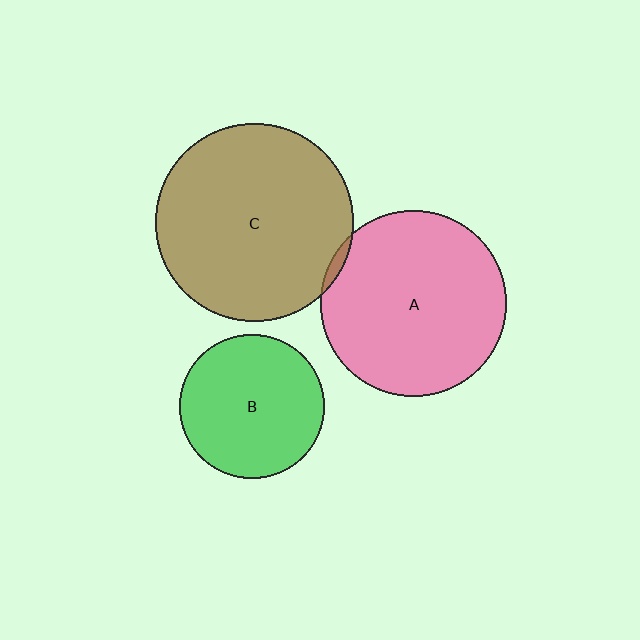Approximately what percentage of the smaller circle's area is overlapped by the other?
Approximately 5%.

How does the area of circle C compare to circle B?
Approximately 1.9 times.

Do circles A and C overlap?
Yes.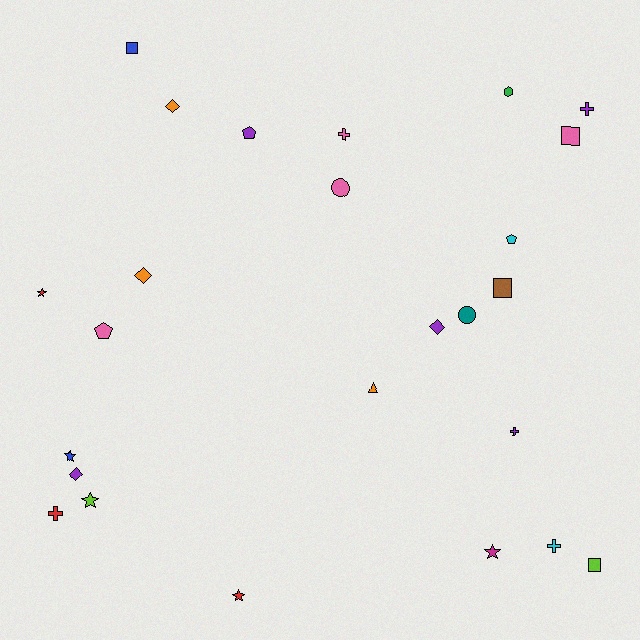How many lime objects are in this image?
There are 2 lime objects.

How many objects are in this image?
There are 25 objects.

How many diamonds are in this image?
There are 4 diamonds.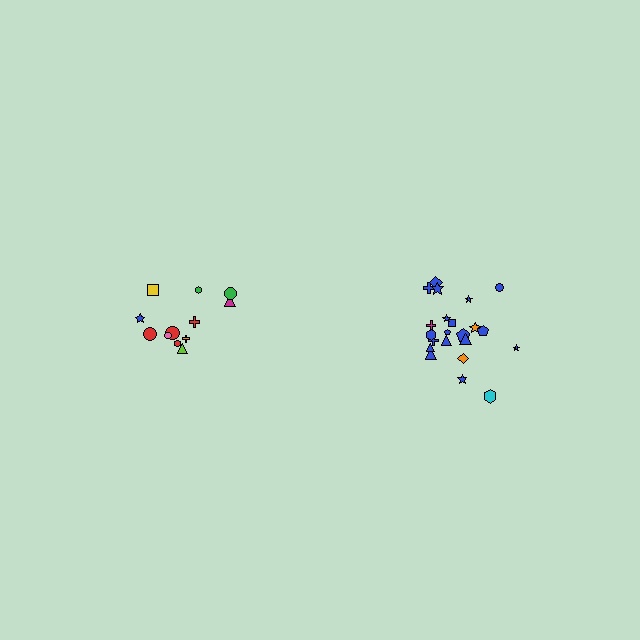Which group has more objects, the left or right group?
The right group.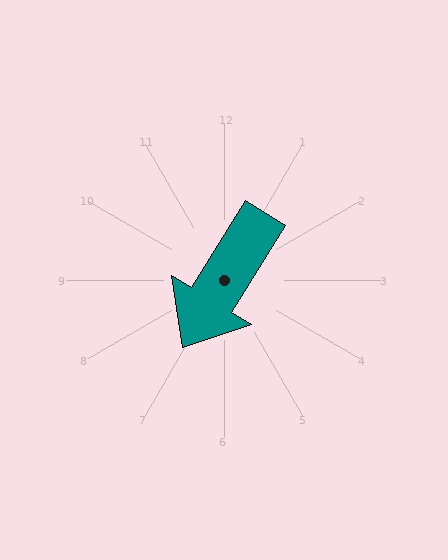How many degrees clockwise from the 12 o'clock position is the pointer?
Approximately 212 degrees.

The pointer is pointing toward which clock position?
Roughly 7 o'clock.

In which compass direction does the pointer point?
Southwest.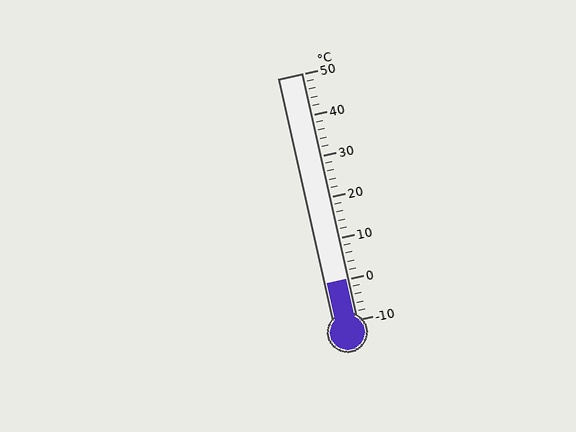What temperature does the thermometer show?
The thermometer shows approximately 0°C.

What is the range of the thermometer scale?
The thermometer scale ranges from -10°C to 50°C.